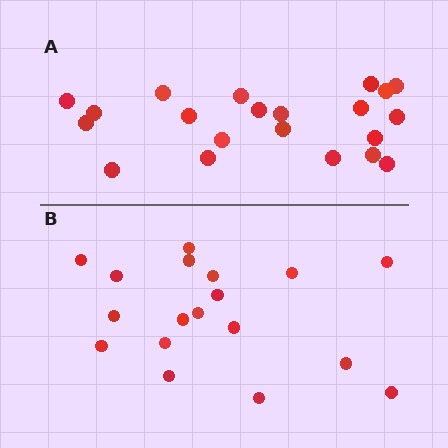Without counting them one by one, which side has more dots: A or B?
Region A (the top region) has more dots.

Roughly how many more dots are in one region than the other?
Region A has just a few more — roughly 2 or 3 more dots than region B.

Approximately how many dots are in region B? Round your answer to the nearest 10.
About 20 dots. (The exact count is 18, which rounds to 20.)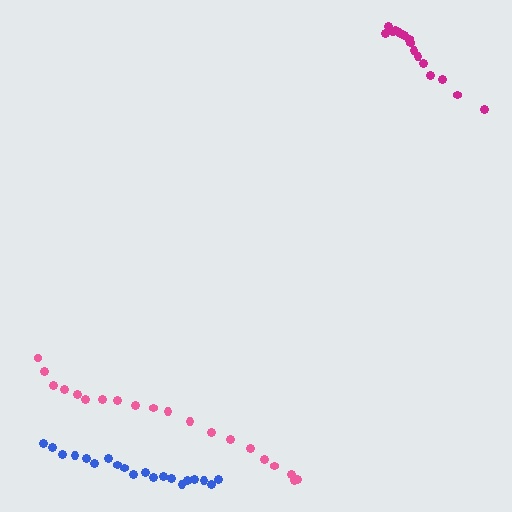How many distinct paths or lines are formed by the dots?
There are 3 distinct paths.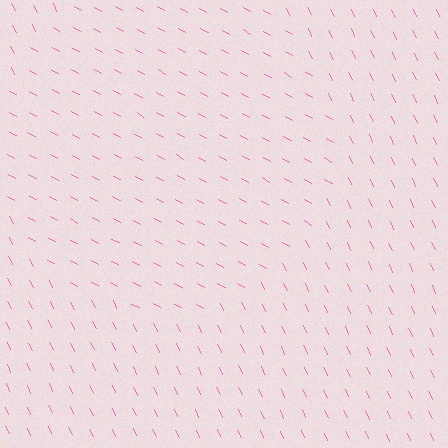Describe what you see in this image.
The image is filled with small pink line segments. A circle region in the image has lines oriented differently from the surrounding lines, creating a visible texture boundary.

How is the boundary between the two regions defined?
The boundary is defined purely by a change in line orientation (approximately 35 degrees difference). All lines are the same color and thickness.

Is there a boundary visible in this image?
Yes, there is a texture boundary formed by a change in line orientation.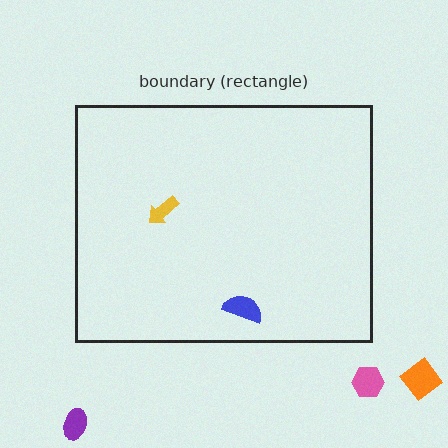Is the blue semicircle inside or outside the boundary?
Inside.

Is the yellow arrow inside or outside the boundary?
Inside.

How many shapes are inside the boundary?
2 inside, 3 outside.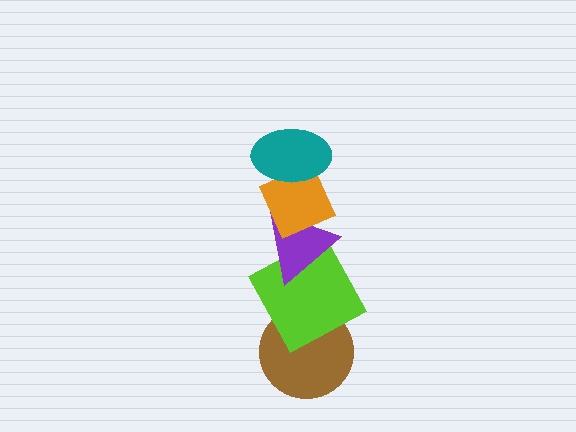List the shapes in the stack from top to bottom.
From top to bottom: the teal ellipse, the orange diamond, the purple triangle, the lime square, the brown circle.